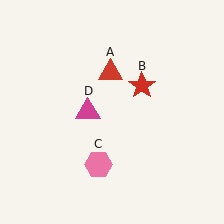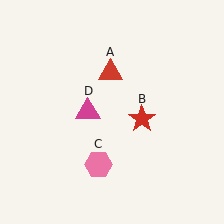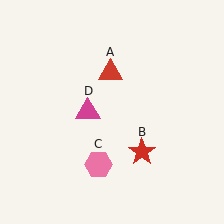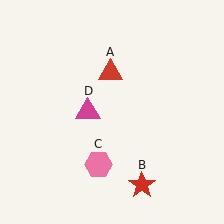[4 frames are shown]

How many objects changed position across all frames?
1 object changed position: red star (object B).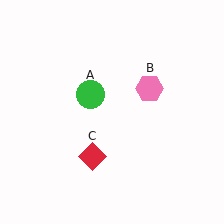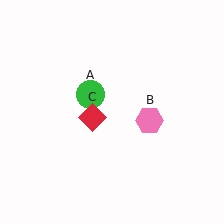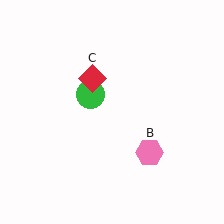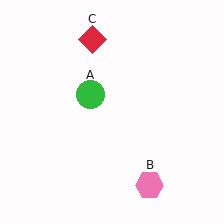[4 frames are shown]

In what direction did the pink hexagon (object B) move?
The pink hexagon (object B) moved down.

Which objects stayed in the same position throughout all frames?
Green circle (object A) remained stationary.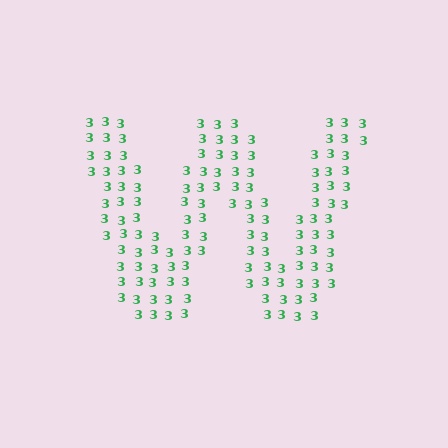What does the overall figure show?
The overall figure shows the letter W.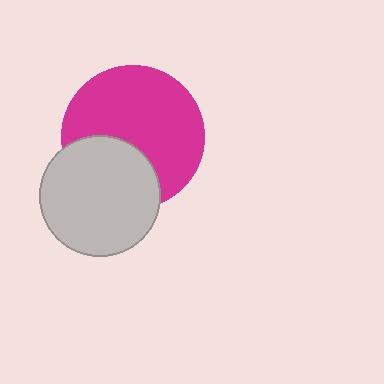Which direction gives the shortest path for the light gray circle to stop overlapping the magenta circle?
Moving down gives the shortest separation.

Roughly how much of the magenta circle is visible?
Most of it is visible (roughly 68%).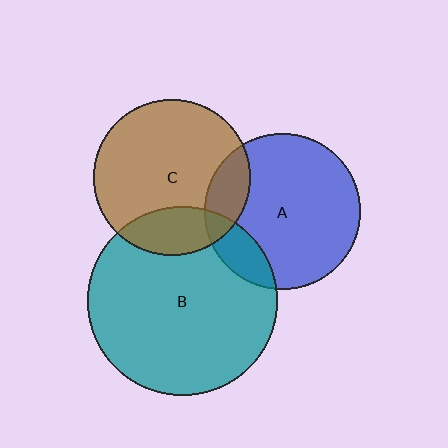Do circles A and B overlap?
Yes.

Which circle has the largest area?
Circle B (teal).